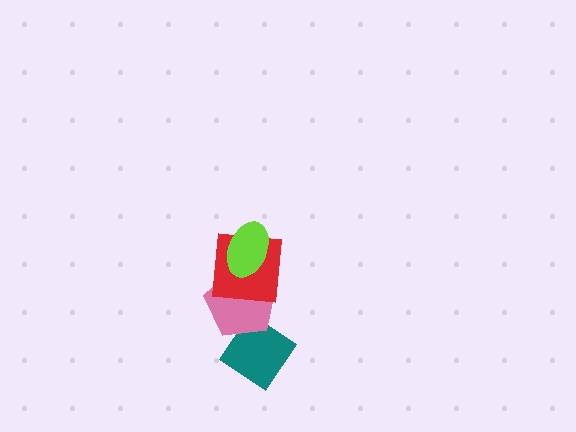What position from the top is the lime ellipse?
The lime ellipse is 1st from the top.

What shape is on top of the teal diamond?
The pink pentagon is on top of the teal diamond.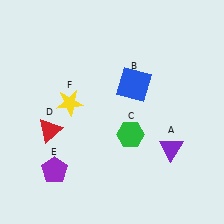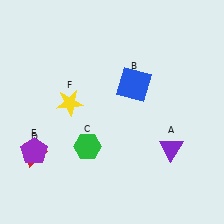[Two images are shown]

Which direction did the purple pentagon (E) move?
The purple pentagon (E) moved left.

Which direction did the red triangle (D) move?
The red triangle (D) moved down.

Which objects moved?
The objects that moved are: the green hexagon (C), the red triangle (D), the purple pentagon (E).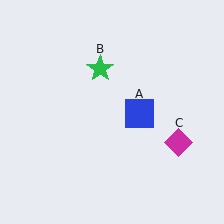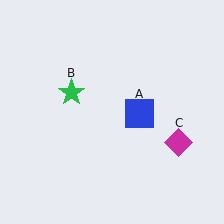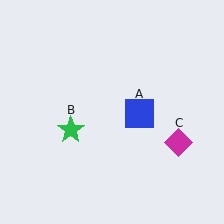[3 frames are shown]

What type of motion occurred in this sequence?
The green star (object B) rotated counterclockwise around the center of the scene.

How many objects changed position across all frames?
1 object changed position: green star (object B).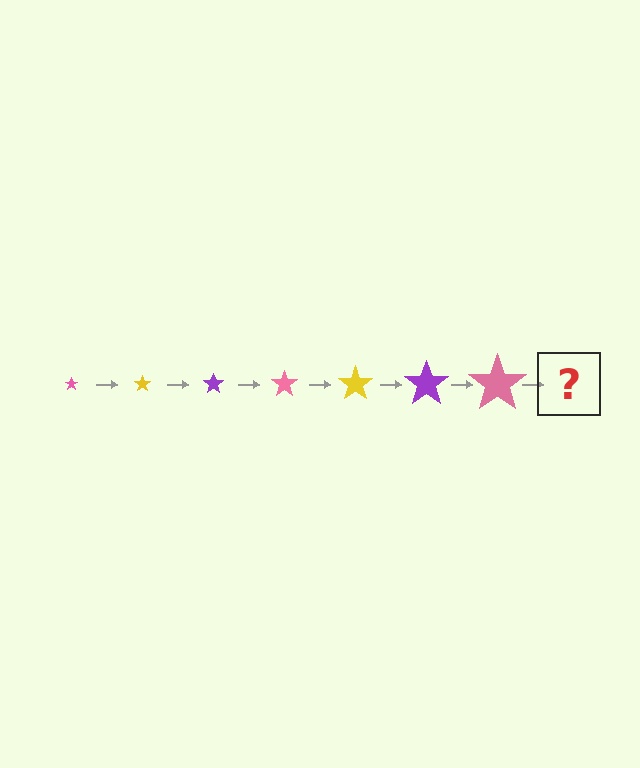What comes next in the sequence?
The next element should be a yellow star, larger than the previous one.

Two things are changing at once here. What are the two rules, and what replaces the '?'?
The two rules are that the star grows larger each step and the color cycles through pink, yellow, and purple. The '?' should be a yellow star, larger than the previous one.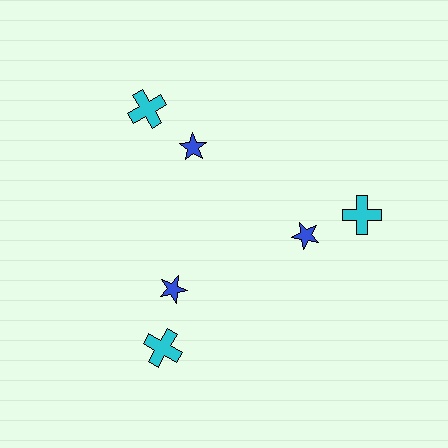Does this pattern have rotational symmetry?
Yes, this pattern has 3-fold rotational symmetry. It looks the same after rotating 120 degrees around the center.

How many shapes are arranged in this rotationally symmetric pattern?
There are 6 shapes, arranged in 3 groups of 2.